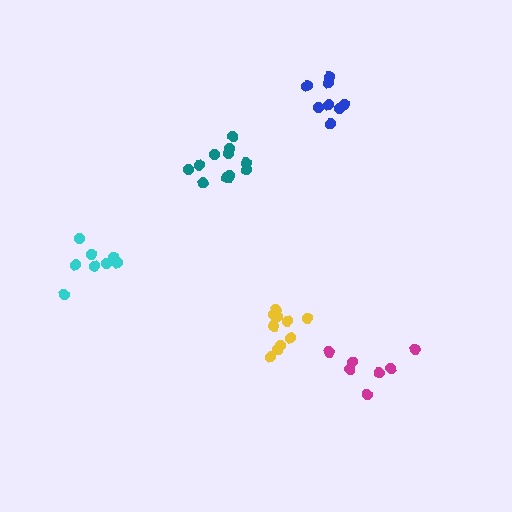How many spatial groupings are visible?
There are 5 spatial groupings.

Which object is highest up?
The blue cluster is topmost.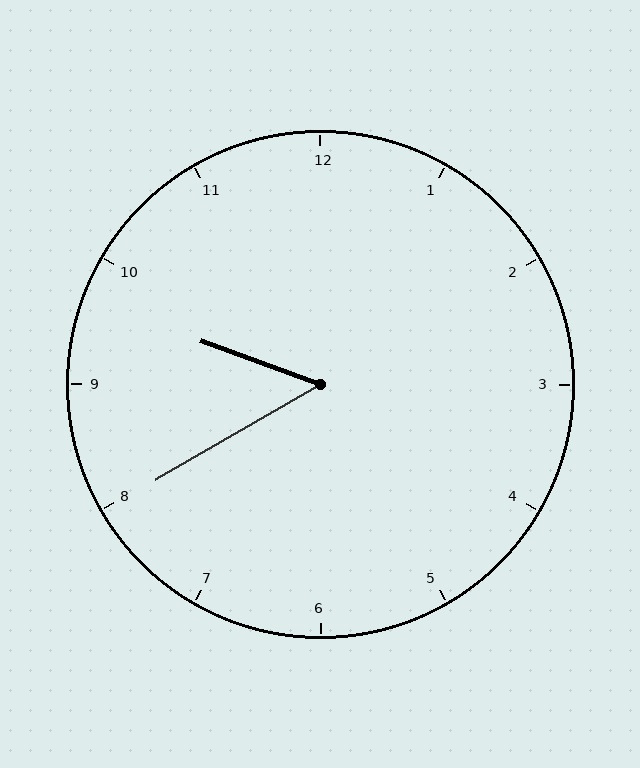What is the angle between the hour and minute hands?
Approximately 50 degrees.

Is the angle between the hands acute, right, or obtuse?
It is acute.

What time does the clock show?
9:40.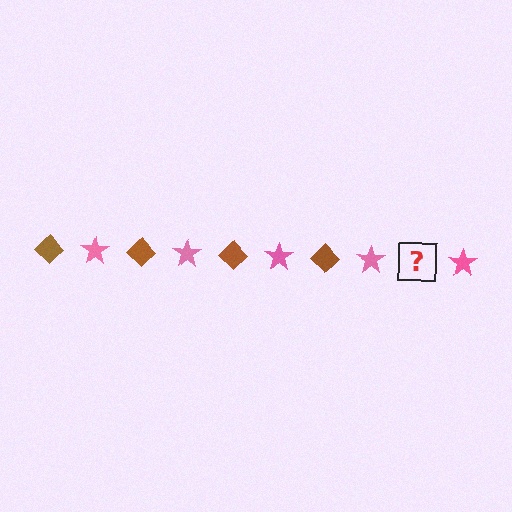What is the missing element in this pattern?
The missing element is a brown diamond.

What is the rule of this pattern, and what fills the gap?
The rule is that the pattern alternates between brown diamond and pink star. The gap should be filled with a brown diamond.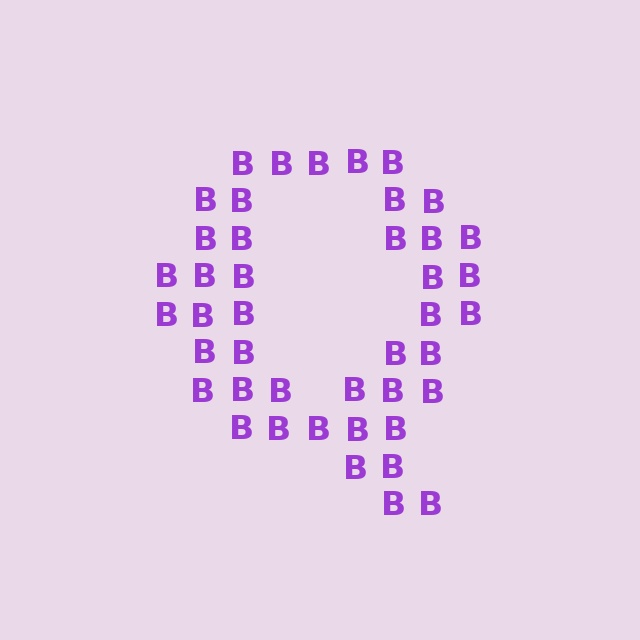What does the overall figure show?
The overall figure shows the letter Q.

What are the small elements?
The small elements are letter B's.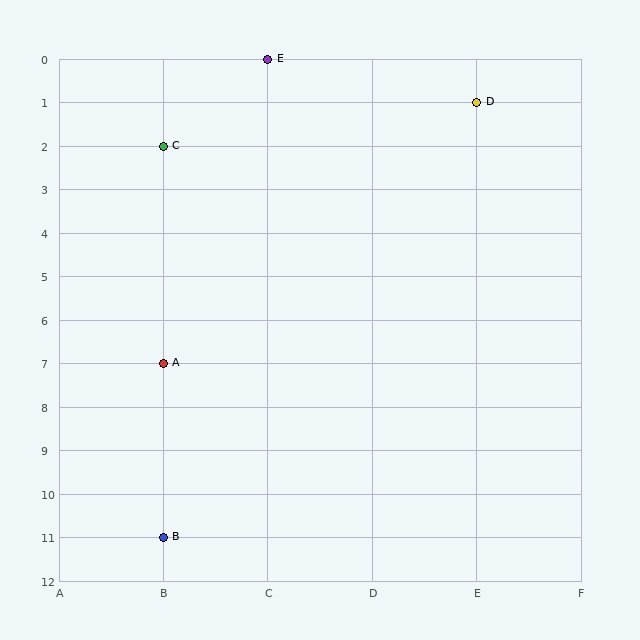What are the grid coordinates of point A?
Point A is at grid coordinates (B, 7).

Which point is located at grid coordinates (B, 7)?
Point A is at (B, 7).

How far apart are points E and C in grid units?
Points E and C are 1 column and 2 rows apart (about 2.2 grid units diagonally).